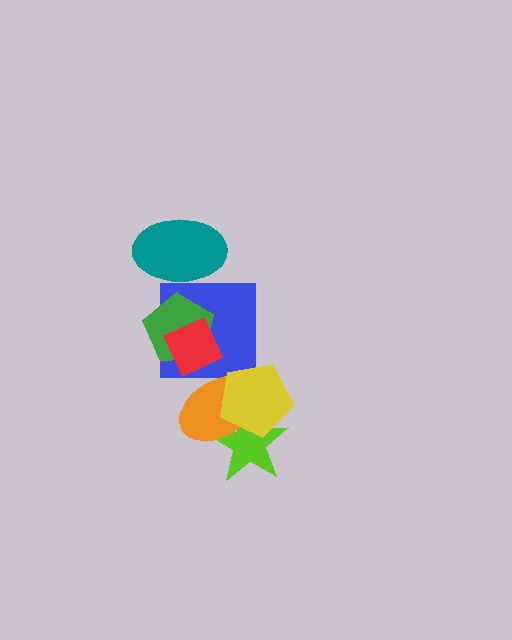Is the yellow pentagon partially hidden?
No, no other shape covers it.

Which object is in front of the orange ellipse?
The yellow pentagon is in front of the orange ellipse.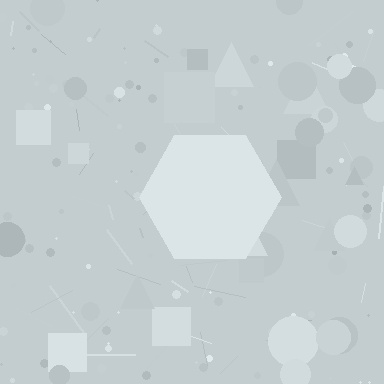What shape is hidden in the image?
A hexagon is hidden in the image.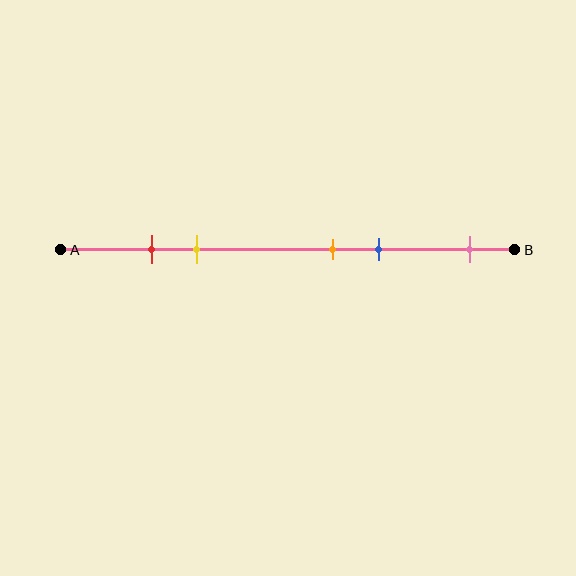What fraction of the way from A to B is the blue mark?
The blue mark is approximately 70% (0.7) of the way from A to B.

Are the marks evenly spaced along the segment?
No, the marks are not evenly spaced.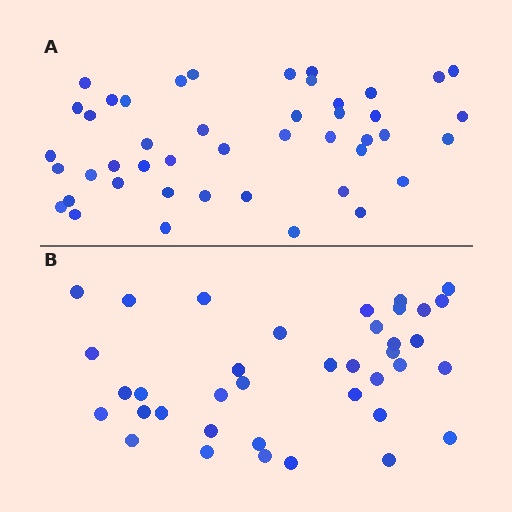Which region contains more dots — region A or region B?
Region A (the top region) has more dots.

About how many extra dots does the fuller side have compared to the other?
Region A has roughly 8 or so more dots than region B.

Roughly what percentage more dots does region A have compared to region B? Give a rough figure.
About 20% more.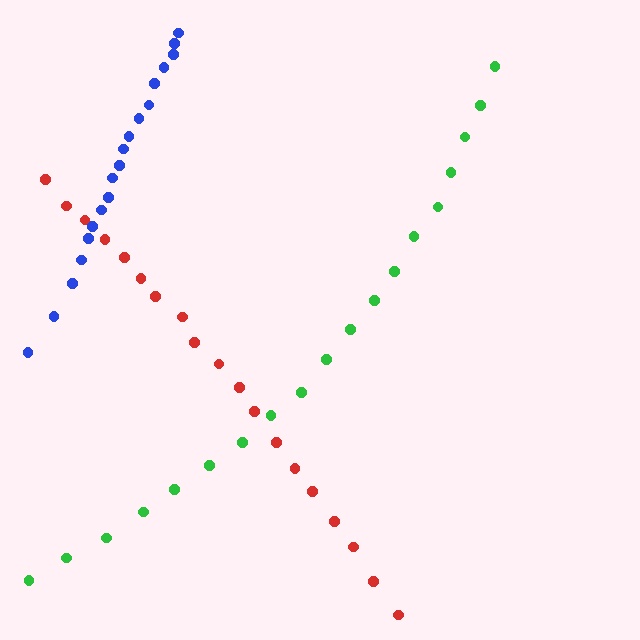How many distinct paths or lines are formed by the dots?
There are 3 distinct paths.